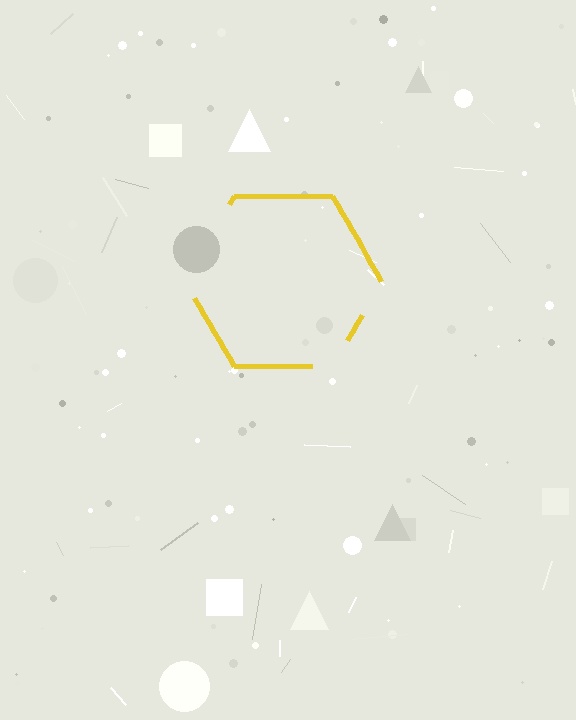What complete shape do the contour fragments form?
The contour fragments form a hexagon.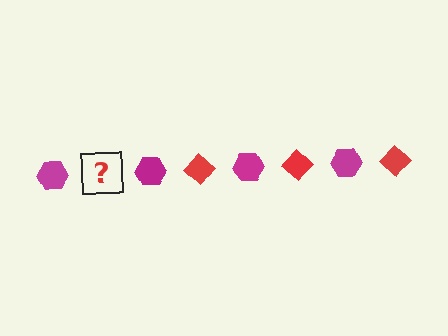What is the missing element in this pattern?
The missing element is a red diamond.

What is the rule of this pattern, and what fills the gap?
The rule is that the pattern alternates between magenta hexagon and red diamond. The gap should be filled with a red diamond.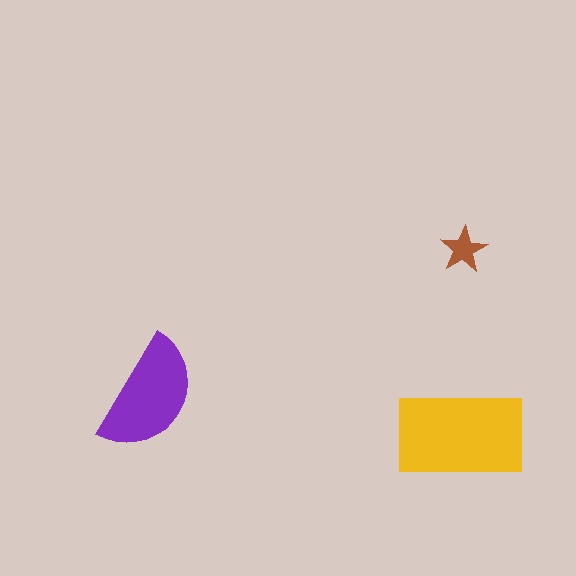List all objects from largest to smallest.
The yellow rectangle, the purple semicircle, the brown star.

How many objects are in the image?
There are 3 objects in the image.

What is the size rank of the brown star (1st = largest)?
3rd.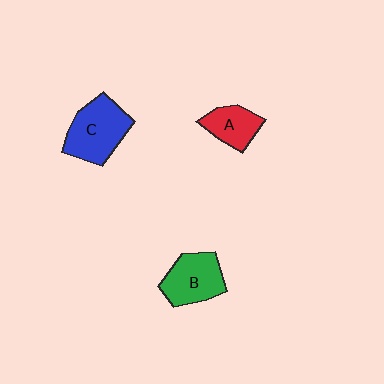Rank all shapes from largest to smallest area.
From largest to smallest: C (blue), B (green), A (red).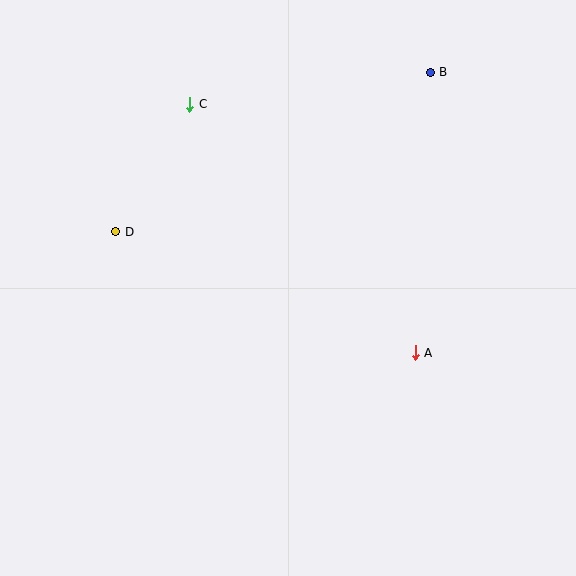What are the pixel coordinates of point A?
Point A is at (415, 353).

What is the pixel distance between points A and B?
The distance between A and B is 281 pixels.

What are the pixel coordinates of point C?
Point C is at (190, 104).